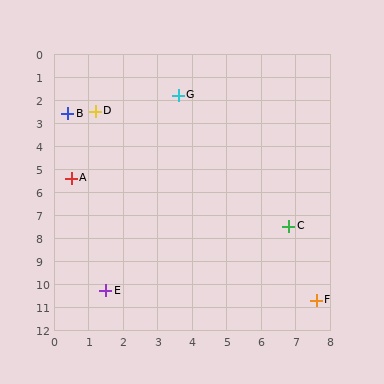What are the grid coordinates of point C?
Point C is at approximately (6.8, 7.5).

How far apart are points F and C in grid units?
Points F and C are about 3.3 grid units apart.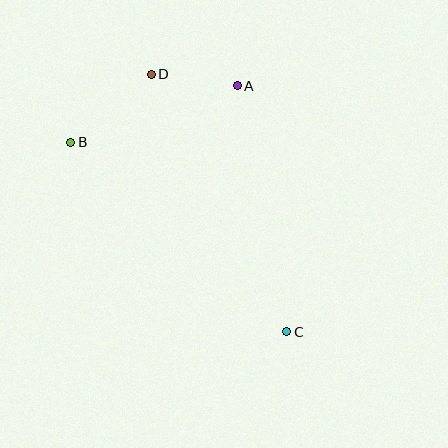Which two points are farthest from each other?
Points C and D are farthest from each other.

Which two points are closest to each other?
Points A and D are closest to each other.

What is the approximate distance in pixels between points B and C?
The distance between B and C is approximately 288 pixels.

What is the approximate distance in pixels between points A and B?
The distance between A and B is approximately 176 pixels.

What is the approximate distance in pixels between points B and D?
The distance between B and D is approximately 105 pixels.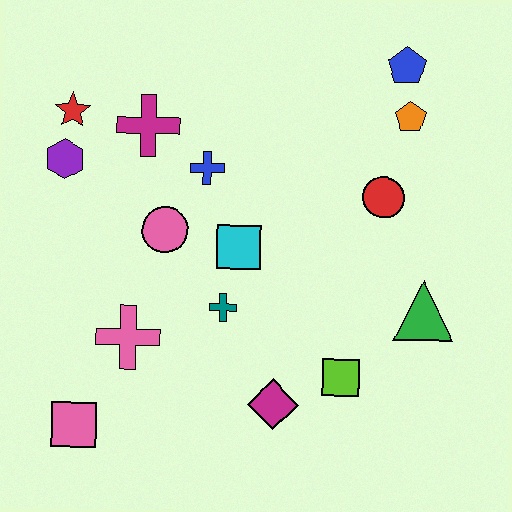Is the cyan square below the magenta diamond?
No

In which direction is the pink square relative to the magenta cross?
The pink square is below the magenta cross.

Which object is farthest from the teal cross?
The blue pentagon is farthest from the teal cross.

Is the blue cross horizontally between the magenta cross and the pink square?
No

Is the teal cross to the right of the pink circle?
Yes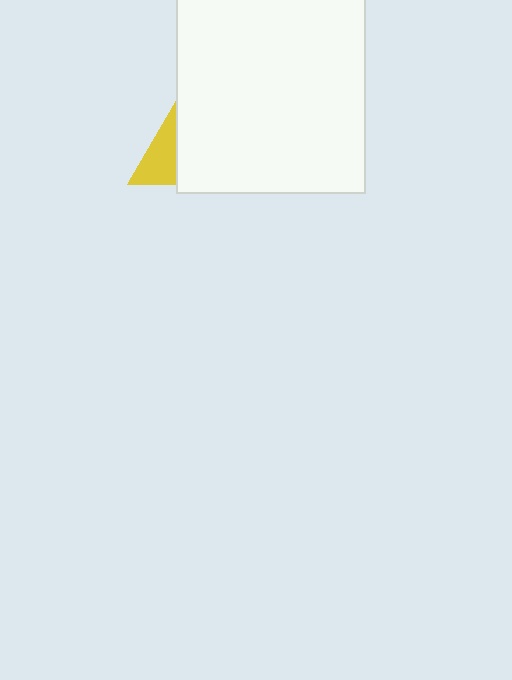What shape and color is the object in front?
The object in front is a white rectangle.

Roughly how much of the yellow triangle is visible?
A small part of it is visible (roughly 32%).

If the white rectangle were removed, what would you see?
You would see the complete yellow triangle.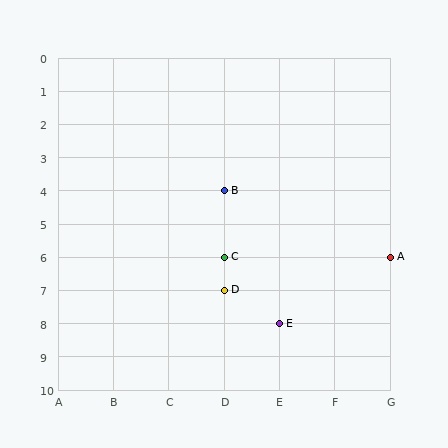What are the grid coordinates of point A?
Point A is at grid coordinates (G, 6).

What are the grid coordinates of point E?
Point E is at grid coordinates (E, 8).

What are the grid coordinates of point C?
Point C is at grid coordinates (D, 6).